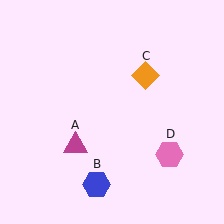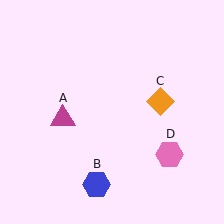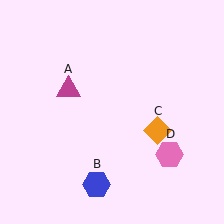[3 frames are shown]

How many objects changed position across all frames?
2 objects changed position: magenta triangle (object A), orange diamond (object C).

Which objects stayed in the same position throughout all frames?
Blue hexagon (object B) and pink hexagon (object D) remained stationary.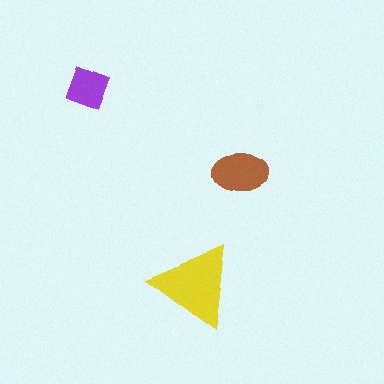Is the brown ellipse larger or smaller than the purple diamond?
Larger.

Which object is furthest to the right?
The brown ellipse is rightmost.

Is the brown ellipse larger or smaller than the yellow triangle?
Smaller.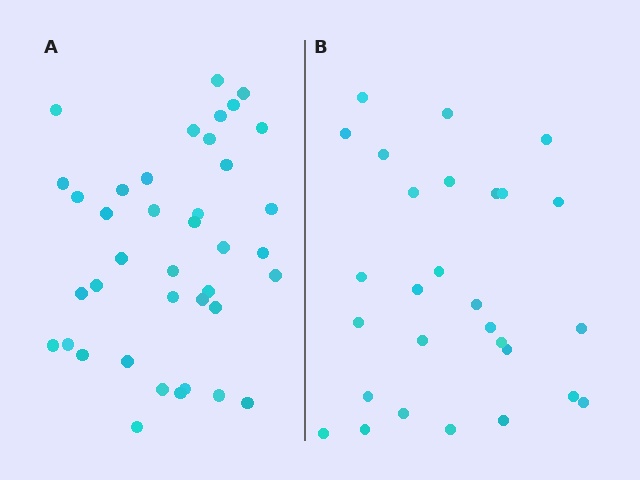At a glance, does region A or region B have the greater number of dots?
Region A (the left region) has more dots.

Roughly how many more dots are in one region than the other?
Region A has roughly 12 or so more dots than region B.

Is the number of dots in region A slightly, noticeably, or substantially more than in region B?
Region A has noticeably more, but not dramatically so. The ratio is roughly 1.4 to 1.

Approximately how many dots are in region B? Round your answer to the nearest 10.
About 30 dots. (The exact count is 28, which rounds to 30.)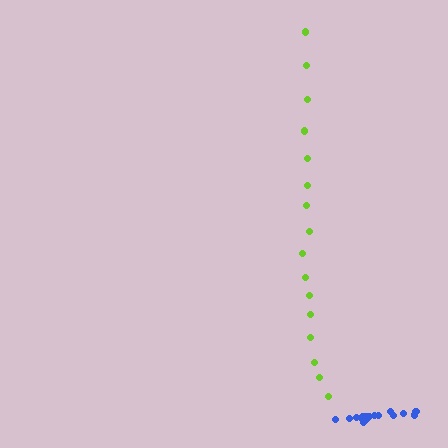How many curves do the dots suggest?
There are 2 distinct paths.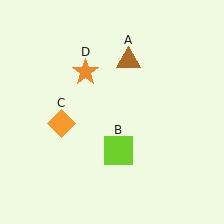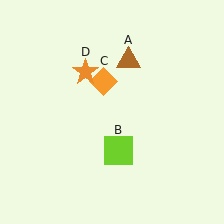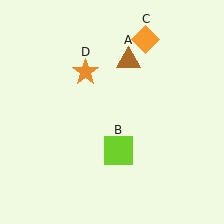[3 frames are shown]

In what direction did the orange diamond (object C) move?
The orange diamond (object C) moved up and to the right.